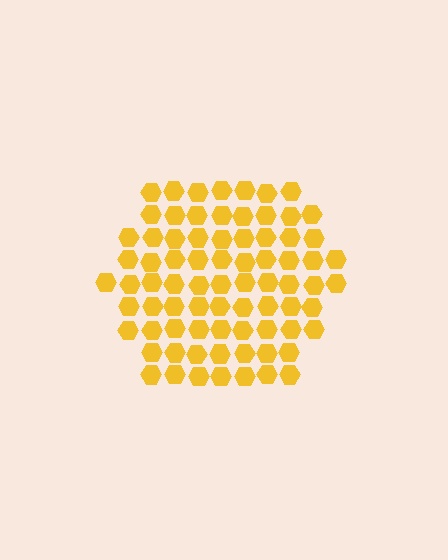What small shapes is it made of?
It is made of small hexagons.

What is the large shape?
The large shape is a hexagon.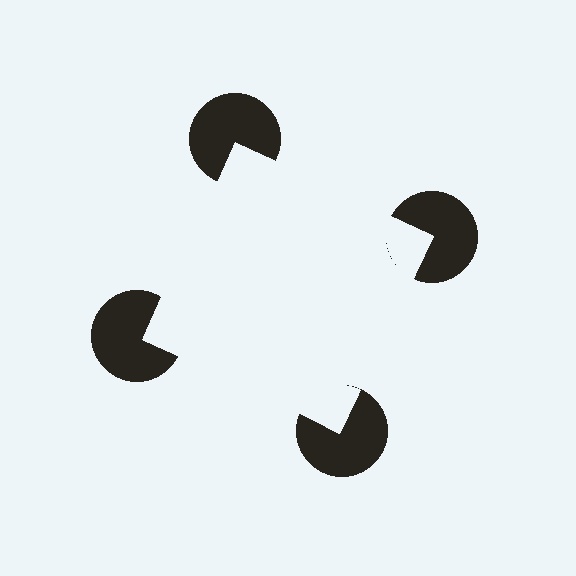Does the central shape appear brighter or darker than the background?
It typically appears slightly brighter than the background, even though no actual brightness change is drawn.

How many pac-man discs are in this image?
There are 4 — one at each vertex of the illusory square.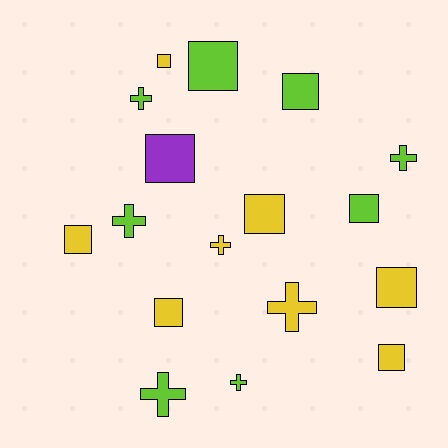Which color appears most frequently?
Yellow, with 8 objects.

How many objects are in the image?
There are 17 objects.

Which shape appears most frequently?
Square, with 10 objects.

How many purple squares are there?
There is 1 purple square.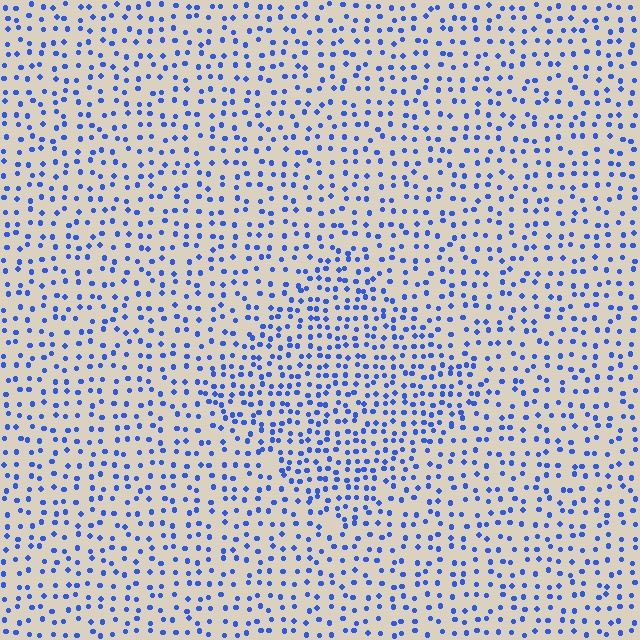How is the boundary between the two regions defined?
The boundary is defined by a change in element density (approximately 1.6x ratio). All elements are the same color, size, and shape.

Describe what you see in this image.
The image contains small blue elements arranged at two different densities. A diamond-shaped region is visible where the elements are more densely packed than the surrounding area.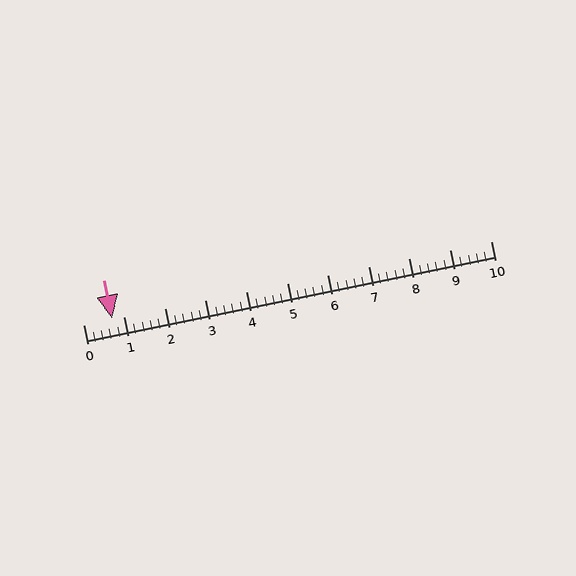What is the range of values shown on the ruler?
The ruler shows values from 0 to 10.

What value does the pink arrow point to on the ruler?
The pink arrow points to approximately 0.7.